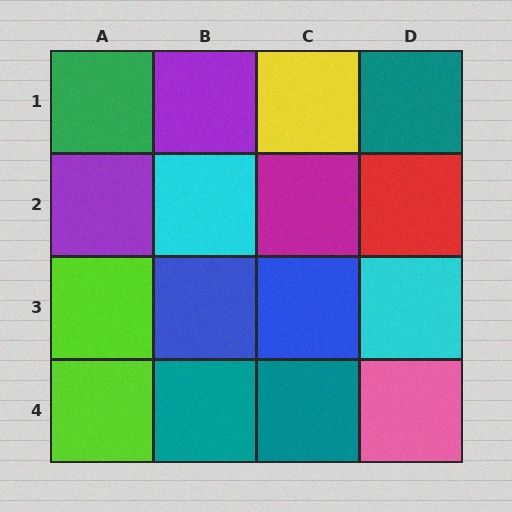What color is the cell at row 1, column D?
Teal.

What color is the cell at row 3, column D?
Cyan.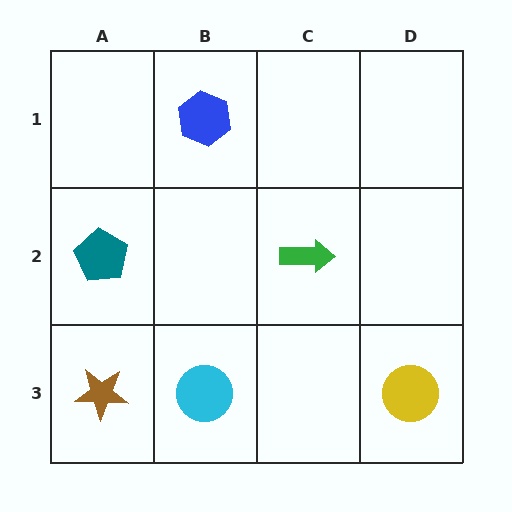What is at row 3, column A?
A brown star.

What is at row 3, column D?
A yellow circle.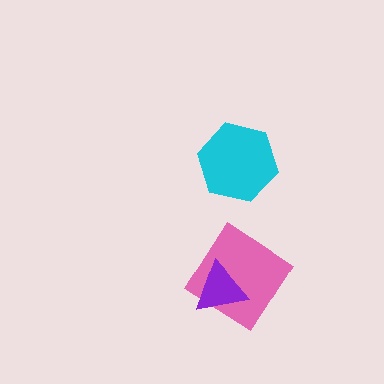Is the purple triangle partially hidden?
No, no other shape covers it.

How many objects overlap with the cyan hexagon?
0 objects overlap with the cyan hexagon.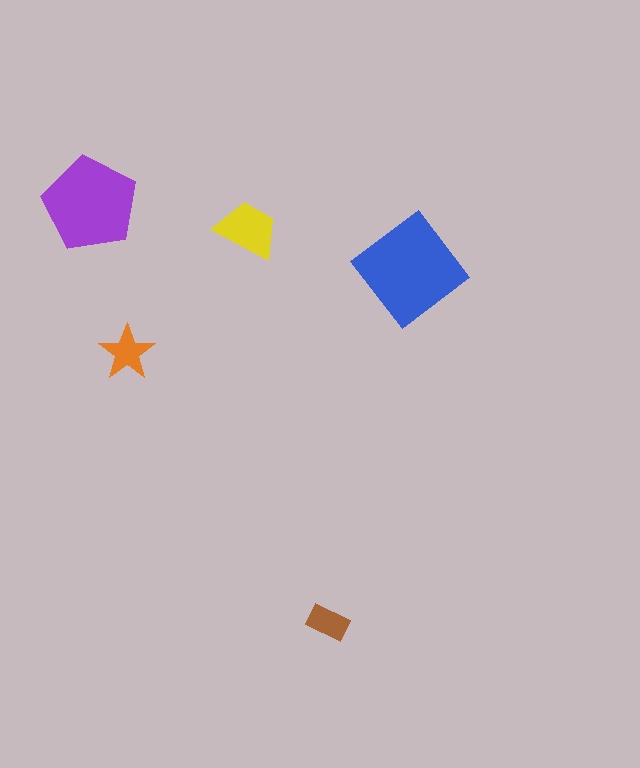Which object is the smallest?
The brown rectangle.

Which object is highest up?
The purple pentagon is topmost.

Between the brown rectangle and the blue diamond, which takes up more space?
The blue diamond.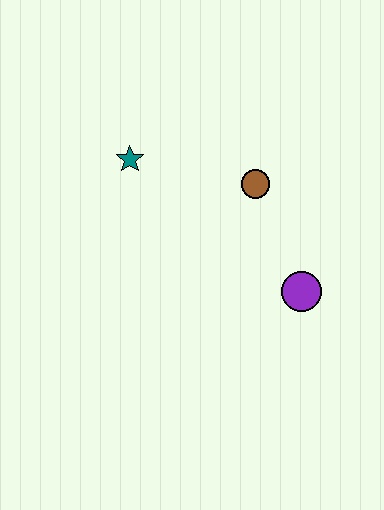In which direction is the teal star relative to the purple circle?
The teal star is to the left of the purple circle.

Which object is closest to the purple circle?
The brown circle is closest to the purple circle.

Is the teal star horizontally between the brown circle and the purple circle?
No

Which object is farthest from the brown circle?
The teal star is farthest from the brown circle.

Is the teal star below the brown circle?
No